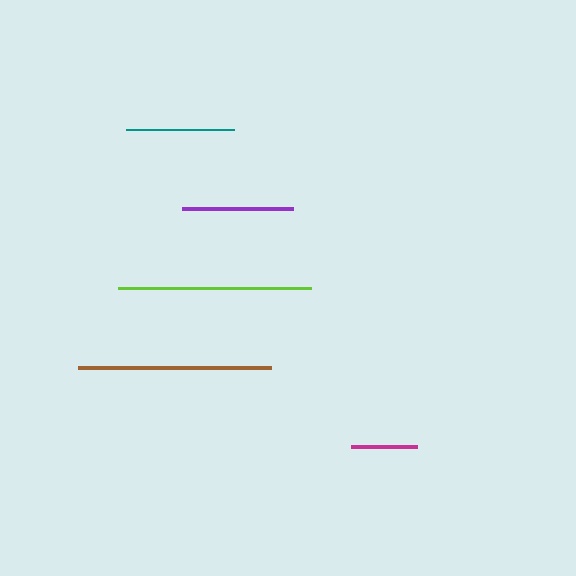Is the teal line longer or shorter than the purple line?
The purple line is longer than the teal line.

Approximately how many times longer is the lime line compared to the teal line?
The lime line is approximately 1.8 times the length of the teal line.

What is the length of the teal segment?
The teal segment is approximately 108 pixels long.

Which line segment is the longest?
The lime line is the longest at approximately 193 pixels.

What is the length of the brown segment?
The brown segment is approximately 193 pixels long.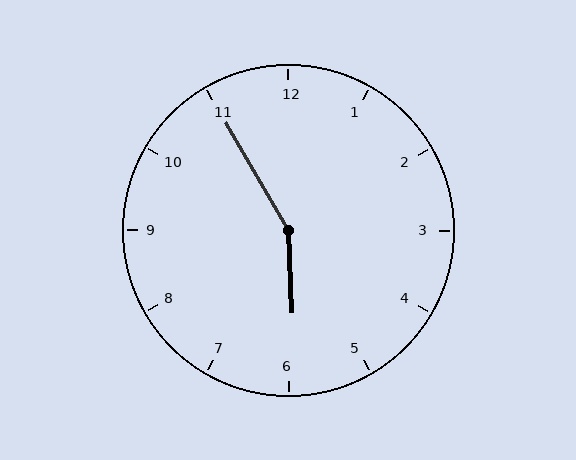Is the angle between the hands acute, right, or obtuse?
It is obtuse.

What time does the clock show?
5:55.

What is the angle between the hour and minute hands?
Approximately 152 degrees.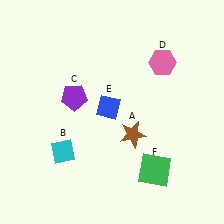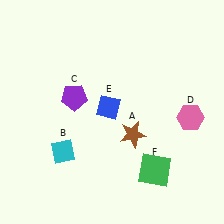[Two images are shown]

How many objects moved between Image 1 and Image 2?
1 object moved between the two images.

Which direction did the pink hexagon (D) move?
The pink hexagon (D) moved down.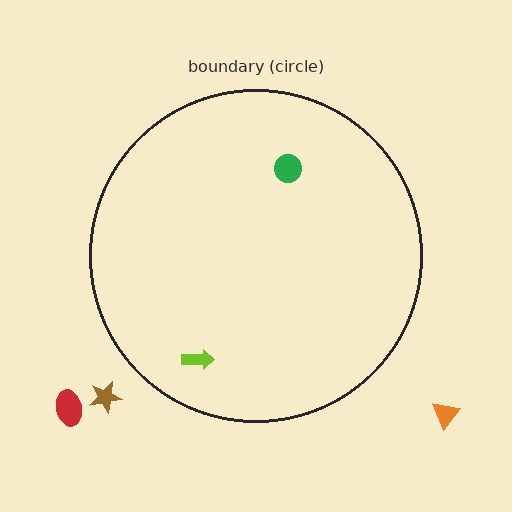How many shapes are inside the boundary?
2 inside, 3 outside.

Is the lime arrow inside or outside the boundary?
Inside.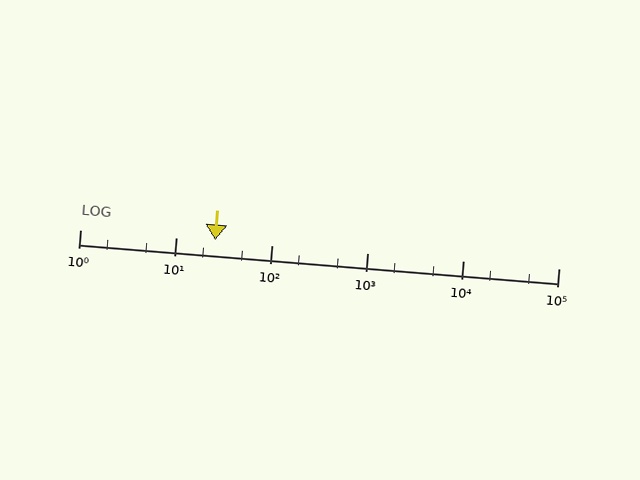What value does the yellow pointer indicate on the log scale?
The pointer indicates approximately 26.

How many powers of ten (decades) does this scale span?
The scale spans 5 decades, from 1 to 100000.